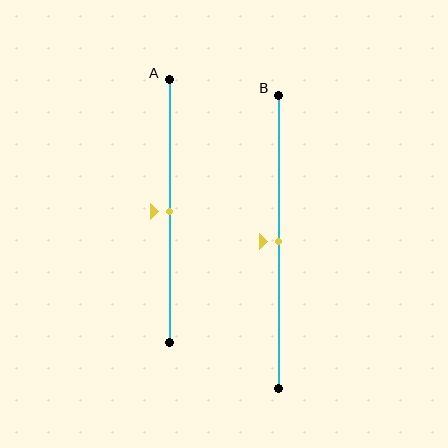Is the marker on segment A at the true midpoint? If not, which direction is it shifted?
Yes, the marker on segment A is at the true midpoint.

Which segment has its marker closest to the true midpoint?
Segment A has its marker closest to the true midpoint.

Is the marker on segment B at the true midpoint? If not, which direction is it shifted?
Yes, the marker on segment B is at the true midpoint.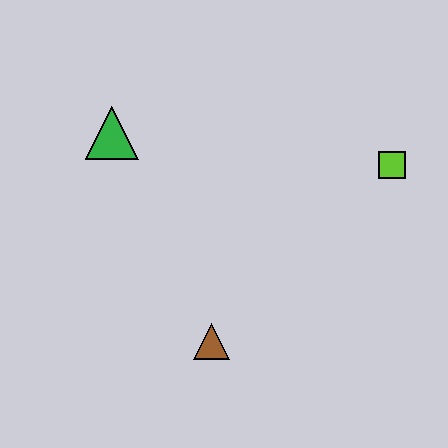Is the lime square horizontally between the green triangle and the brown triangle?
No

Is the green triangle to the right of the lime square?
No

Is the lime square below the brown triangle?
No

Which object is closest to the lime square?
The brown triangle is closest to the lime square.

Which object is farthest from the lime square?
The green triangle is farthest from the lime square.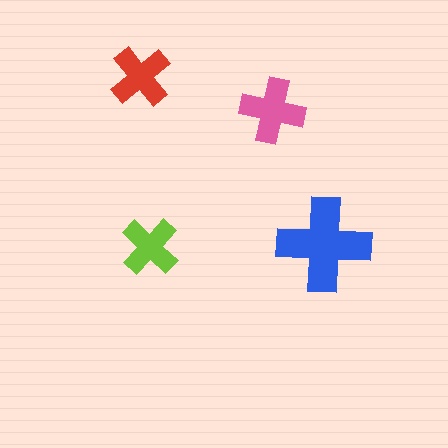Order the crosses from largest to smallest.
the blue one, the pink one, the red one, the lime one.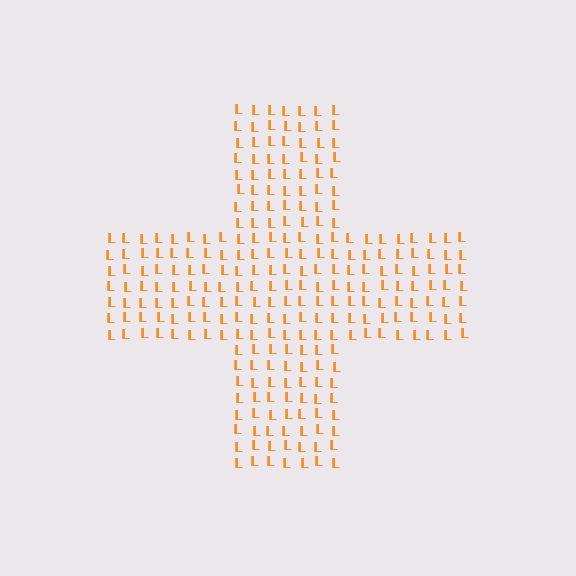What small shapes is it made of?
It is made of small letter L's.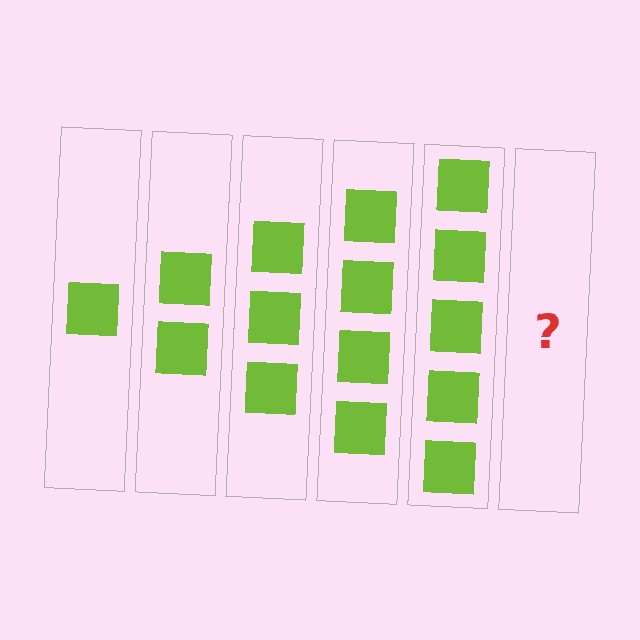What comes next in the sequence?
The next element should be 6 squares.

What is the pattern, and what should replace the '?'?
The pattern is that each step adds one more square. The '?' should be 6 squares.